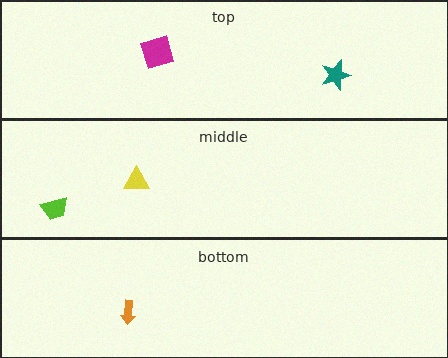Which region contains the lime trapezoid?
The middle region.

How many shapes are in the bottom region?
1.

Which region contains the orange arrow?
The bottom region.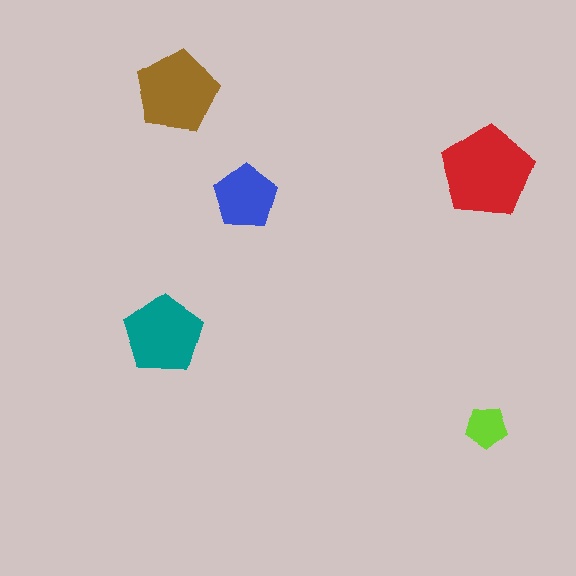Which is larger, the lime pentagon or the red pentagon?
The red one.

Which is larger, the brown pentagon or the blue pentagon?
The brown one.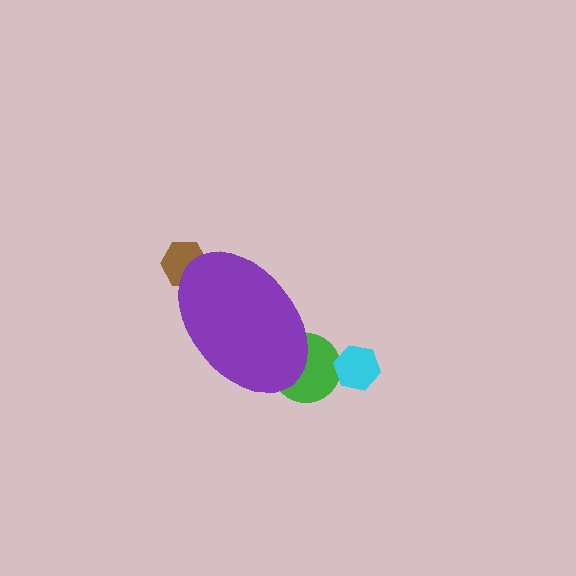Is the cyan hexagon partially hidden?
No, the cyan hexagon is fully visible.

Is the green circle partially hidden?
Yes, the green circle is partially hidden behind the purple ellipse.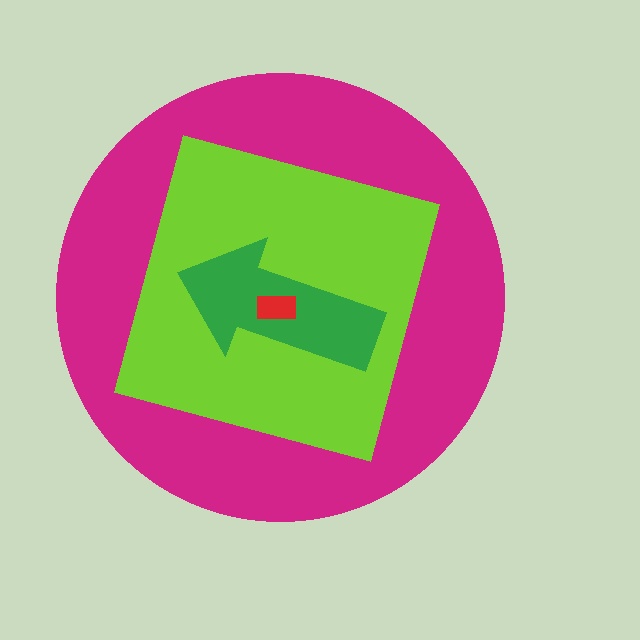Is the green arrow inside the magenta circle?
Yes.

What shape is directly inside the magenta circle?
The lime square.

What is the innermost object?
The red rectangle.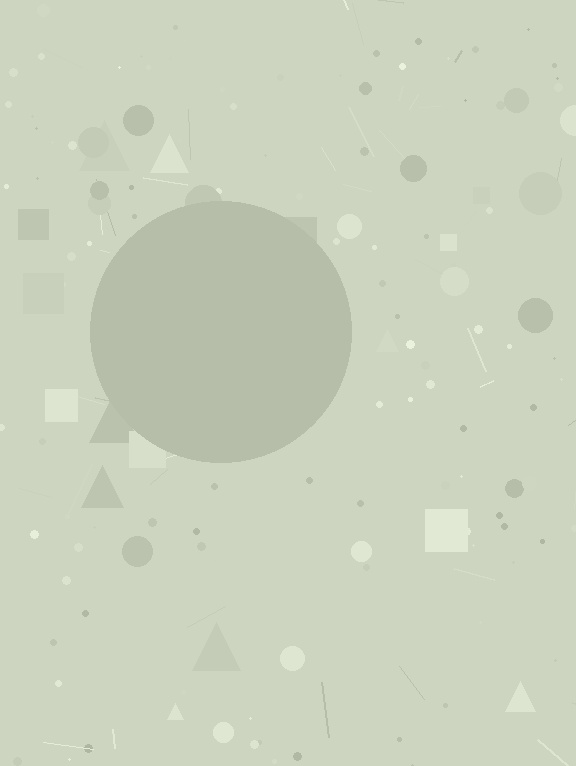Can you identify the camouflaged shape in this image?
The camouflaged shape is a circle.